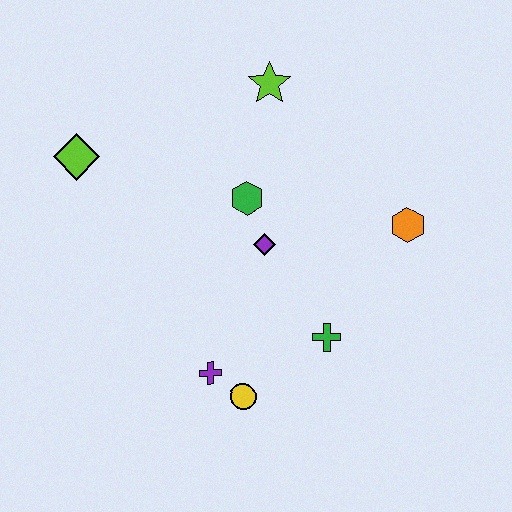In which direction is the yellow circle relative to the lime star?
The yellow circle is below the lime star.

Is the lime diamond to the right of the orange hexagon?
No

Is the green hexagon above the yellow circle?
Yes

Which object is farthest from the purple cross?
The lime star is farthest from the purple cross.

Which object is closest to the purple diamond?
The green hexagon is closest to the purple diamond.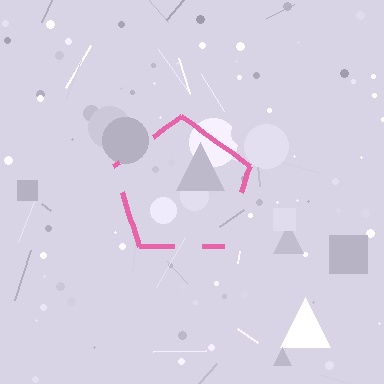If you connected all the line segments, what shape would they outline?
They would outline a pentagon.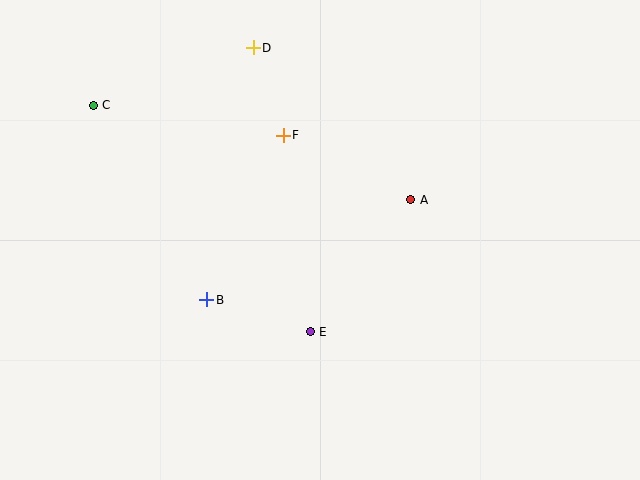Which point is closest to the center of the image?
Point E at (310, 332) is closest to the center.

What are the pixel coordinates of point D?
Point D is at (253, 48).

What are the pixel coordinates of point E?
Point E is at (310, 332).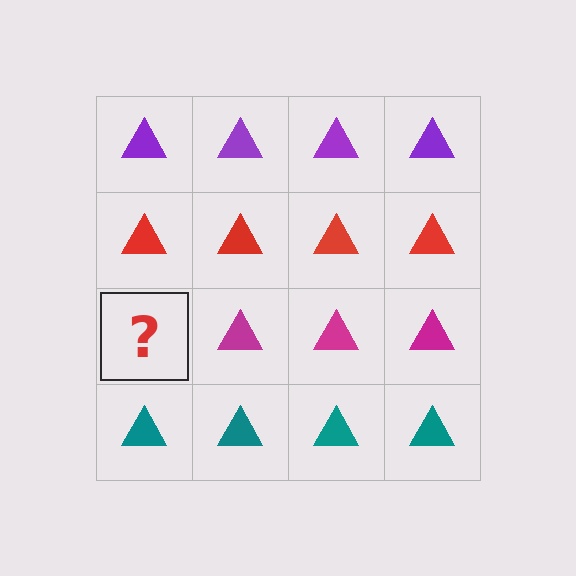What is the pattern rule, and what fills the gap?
The rule is that each row has a consistent color. The gap should be filled with a magenta triangle.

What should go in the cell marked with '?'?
The missing cell should contain a magenta triangle.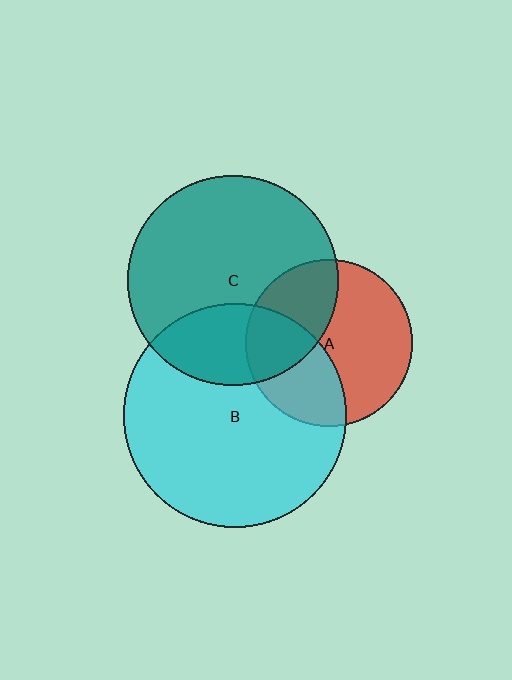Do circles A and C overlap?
Yes.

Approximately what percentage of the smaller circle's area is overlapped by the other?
Approximately 35%.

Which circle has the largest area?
Circle B (cyan).